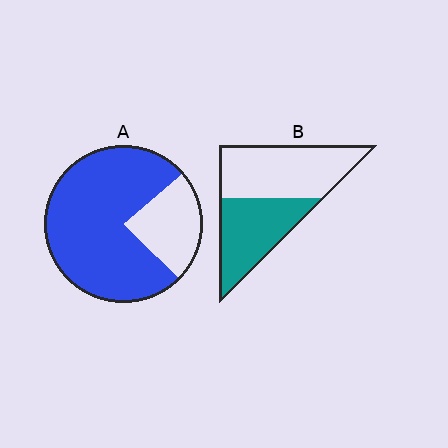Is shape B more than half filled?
No.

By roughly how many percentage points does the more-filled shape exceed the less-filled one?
By roughly 30 percentage points (A over B).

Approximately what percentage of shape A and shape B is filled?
A is approximately 75% and B is approximately 45%.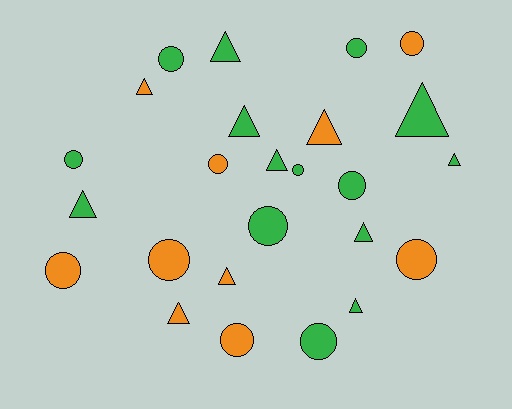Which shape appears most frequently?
Circle, with 13 objects.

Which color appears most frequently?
Green, with 15 objects.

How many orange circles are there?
There are 6 orange circles.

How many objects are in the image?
There are 25 objects.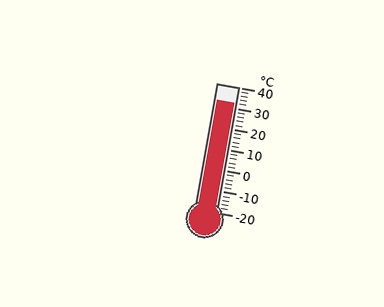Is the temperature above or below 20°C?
The temperature is above 20°C.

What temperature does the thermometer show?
The thermometer shows approximately 32°C.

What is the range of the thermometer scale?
The thermometer scale ranges from -20°C to 40°C.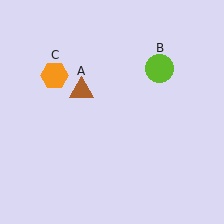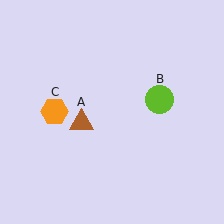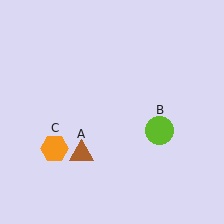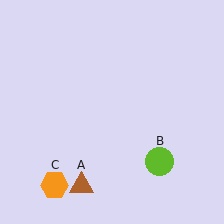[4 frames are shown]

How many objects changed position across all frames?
3 objects changed position: brown triangle (object A), lime circle (object B), orange hexagon (object C).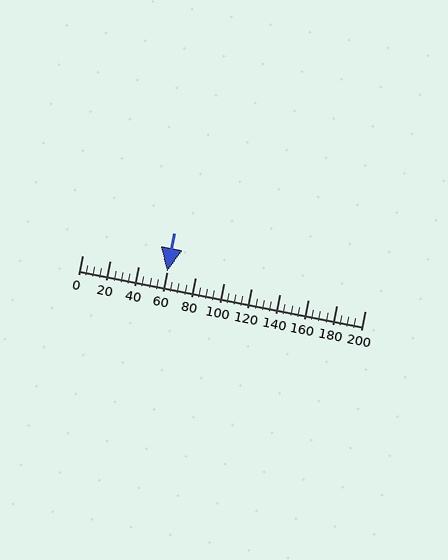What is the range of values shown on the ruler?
The ruler shows values from 0 to 200.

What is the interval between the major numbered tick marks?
The major tick marks are spaced 20 units apart.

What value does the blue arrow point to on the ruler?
The blue arrow points to approximately 60.